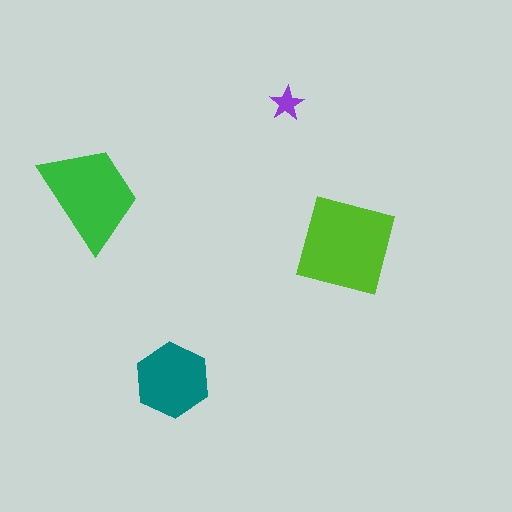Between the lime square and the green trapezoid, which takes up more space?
The lime square.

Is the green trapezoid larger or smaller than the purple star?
Larger.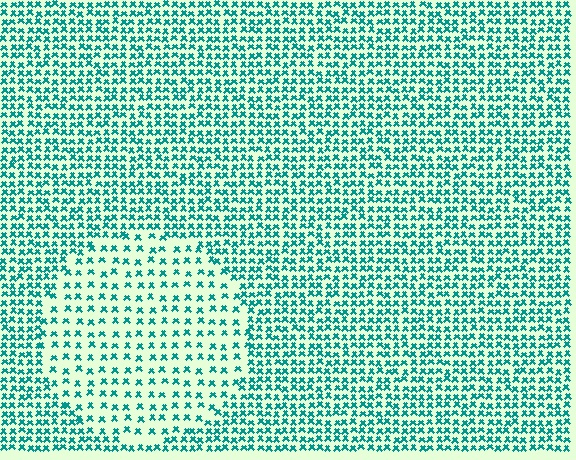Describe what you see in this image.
The image contains small teal elements arranged at two different densities. A circle-shaped region is visible where the elements are less densely packed than the surrounding area.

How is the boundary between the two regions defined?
The boundary is defined by a change in element density (approximately 2.0x ratio). All elements are the same color, size, and shape.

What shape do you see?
I see a circle.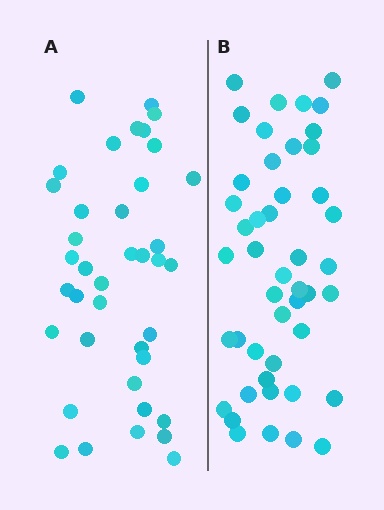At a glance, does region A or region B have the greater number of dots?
Region B (the right region) has more dots.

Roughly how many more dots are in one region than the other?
Region B has roughly 8 or so more dots than region A.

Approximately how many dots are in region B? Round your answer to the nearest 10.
About 50 dots. (The exact count is 46, which rounds to 50.)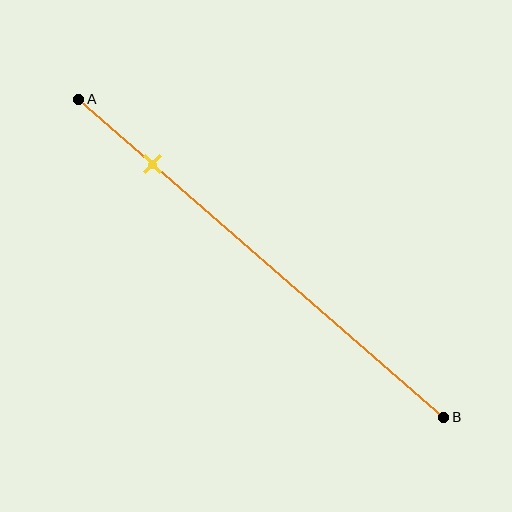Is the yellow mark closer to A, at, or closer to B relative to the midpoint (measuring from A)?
The yellow mark is closer to point A than the midpoint of segment AB.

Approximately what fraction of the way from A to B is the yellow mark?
The yellow mark is approximately 20% of the way from A to B.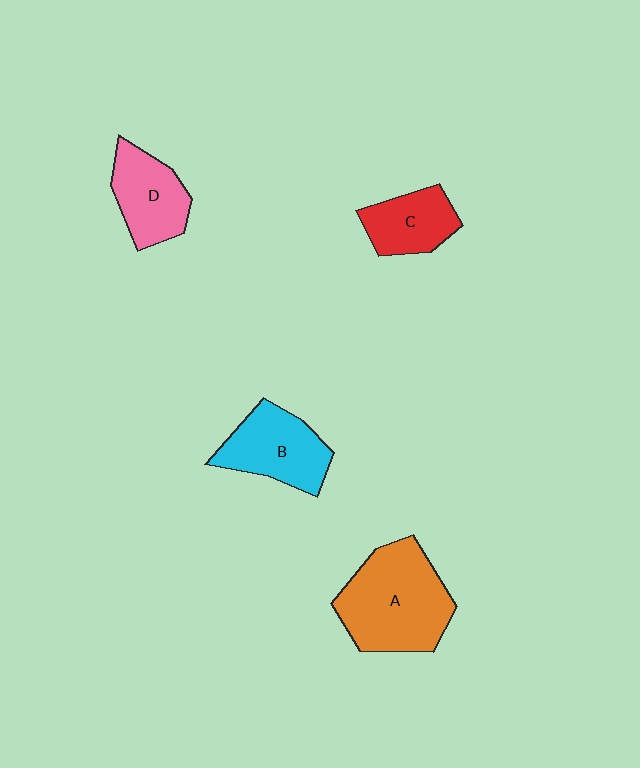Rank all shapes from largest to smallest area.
From largest to smallest: A (orange), B (cyan), D (pink), C (red).